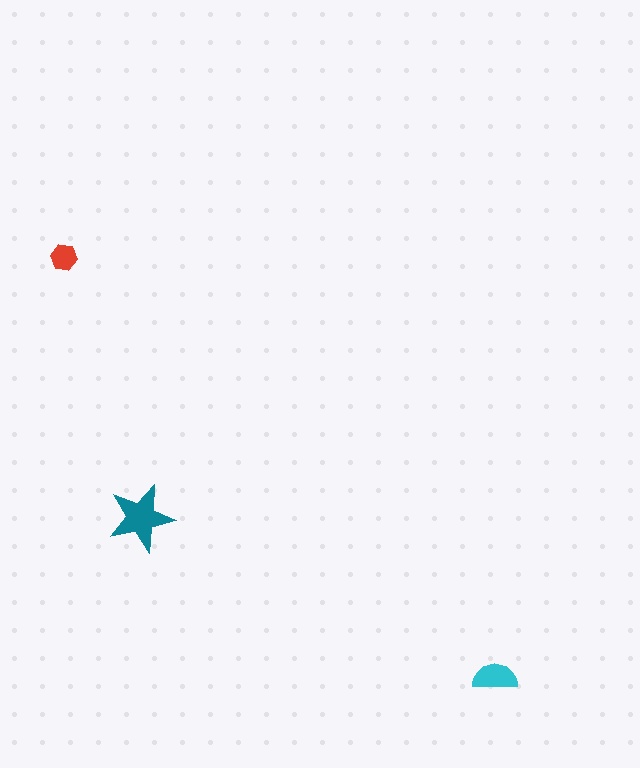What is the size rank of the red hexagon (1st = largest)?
3rd.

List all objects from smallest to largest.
The red hexagon, the cyan semicircle, the teal star.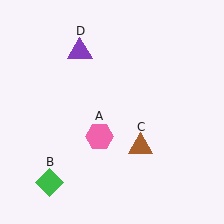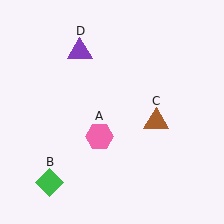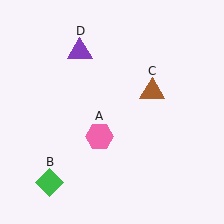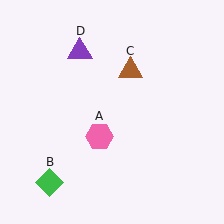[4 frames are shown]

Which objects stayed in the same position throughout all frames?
Pink hexagon (object A) and green diamond (object B) and purple triangle (object D) remained stationary.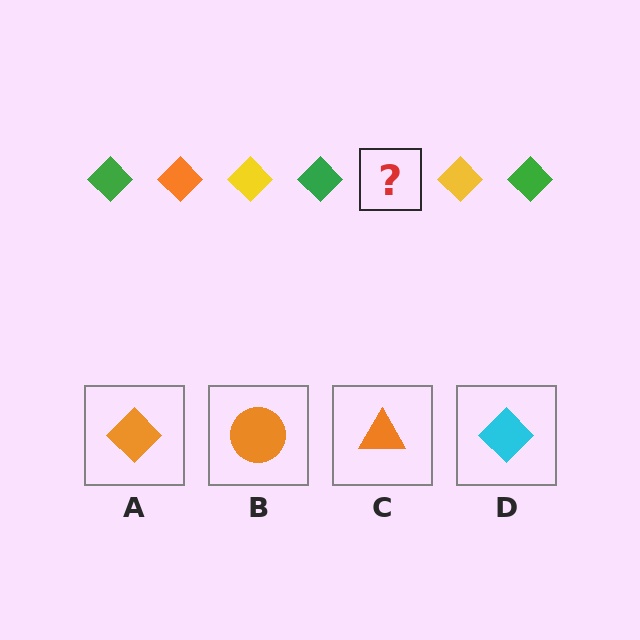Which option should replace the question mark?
Option A.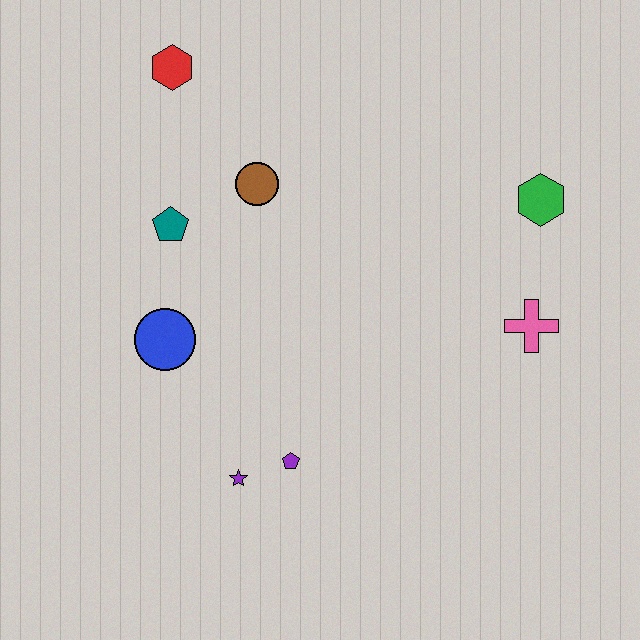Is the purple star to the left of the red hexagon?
No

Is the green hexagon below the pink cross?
No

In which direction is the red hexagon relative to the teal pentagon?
The red hexagon is above the teal pentagon.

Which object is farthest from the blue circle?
The green hexagon is farthest from the blue circle.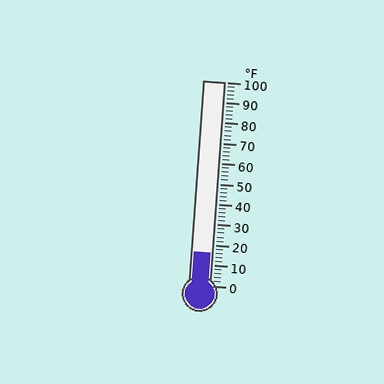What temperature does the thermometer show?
The thermometer shows approximately 16°F.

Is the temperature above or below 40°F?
The temperature is below 40°F.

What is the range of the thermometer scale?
The thermometer scale ranges from 0°F to 100°F.